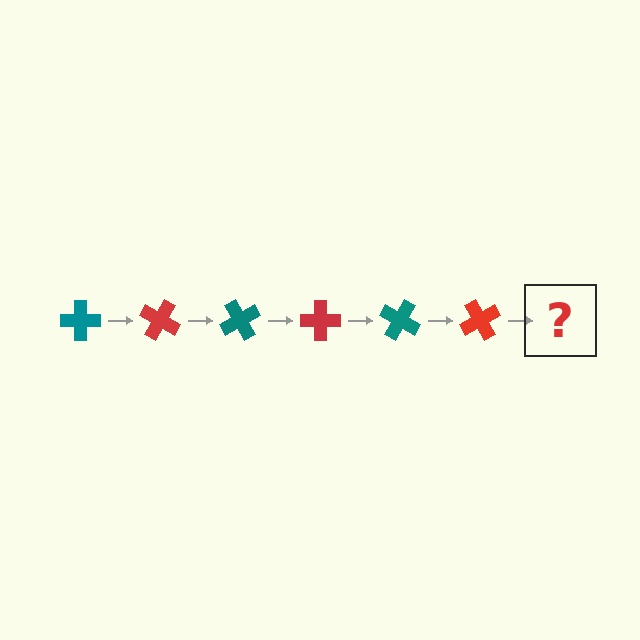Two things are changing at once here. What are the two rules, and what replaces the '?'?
The two rules are that it rotates 30 degrees each step and the color cycles through teal and red. The '?' should be a teal cross, rotated 180 degrees from the start.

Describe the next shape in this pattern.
It should be a teal cross, rotated 180 degrees from the start.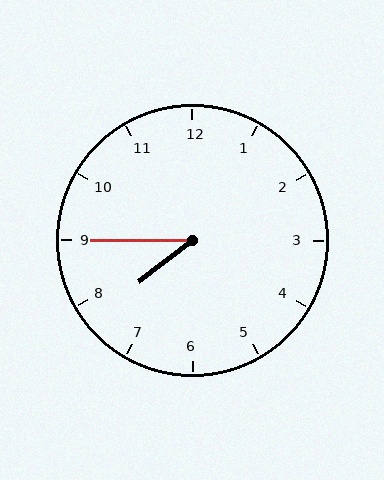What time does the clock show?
7:45.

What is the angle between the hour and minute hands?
Approximately 38 degrees.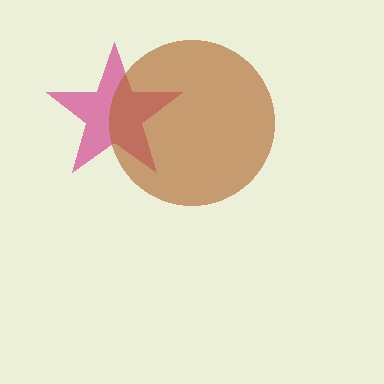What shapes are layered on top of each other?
The layered shapes are: a magenta star, a brown circle.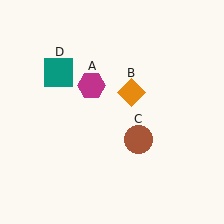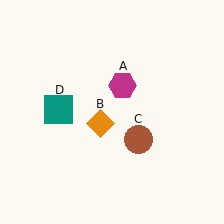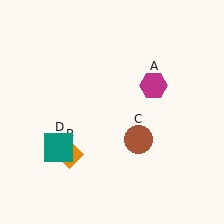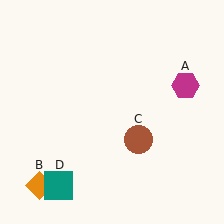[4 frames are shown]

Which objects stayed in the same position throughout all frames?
Brown circle (object C) remained stationary.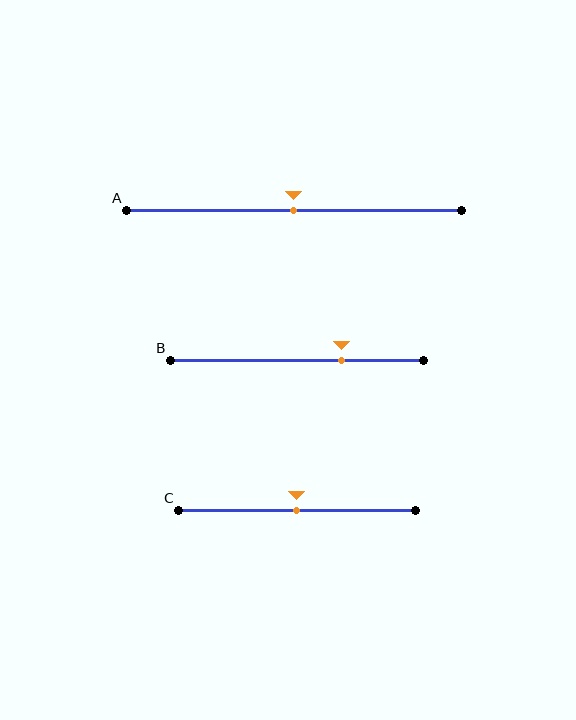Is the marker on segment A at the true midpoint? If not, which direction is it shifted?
Yes, the marker on segment A is at the true midpoint.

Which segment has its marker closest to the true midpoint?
Segment A has its marker closest to the true midpoint.